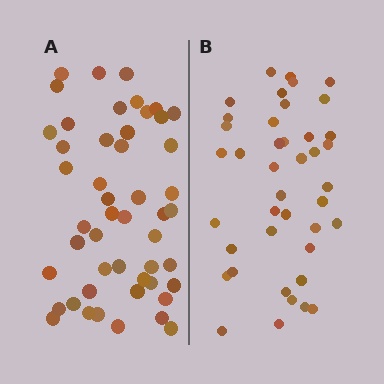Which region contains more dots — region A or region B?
Region A (the left region) has more dots.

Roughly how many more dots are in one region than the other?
Region A has roughly 8 or so more dots than region B.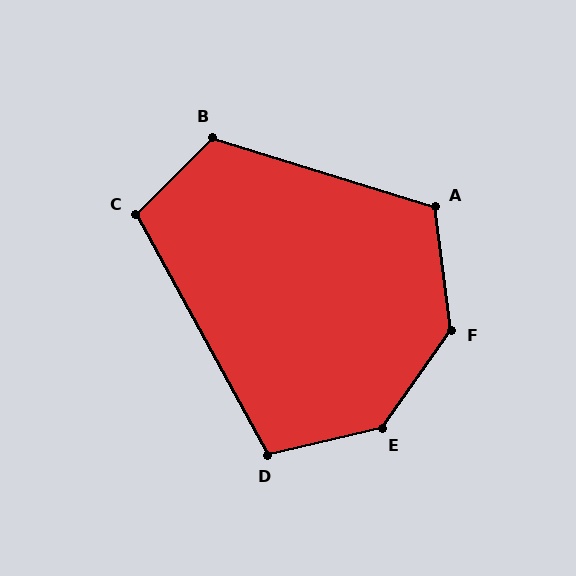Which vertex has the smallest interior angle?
D, at approximately 105 degrees.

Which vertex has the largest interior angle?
E, at approximately 139 degrees.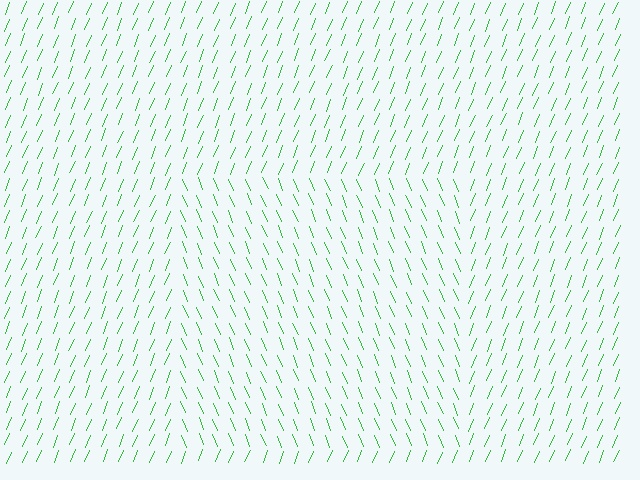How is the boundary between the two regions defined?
The boundary is defined purely by a change in line orientation (approximately 45 degrees difference). All lines are the same color and thickness.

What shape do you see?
I see a rectangle.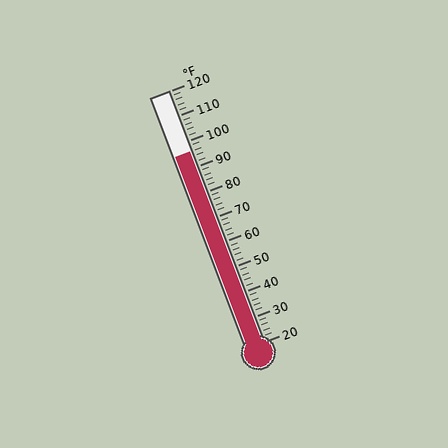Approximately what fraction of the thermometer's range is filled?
The thermometer is filled to approximately 75% of its range.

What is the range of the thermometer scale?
The thermometer scale ranges from 20°F to 120°F.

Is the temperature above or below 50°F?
The temperature is above 50°F.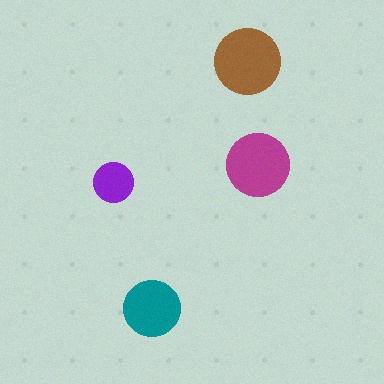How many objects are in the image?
There are 4 objects in the image.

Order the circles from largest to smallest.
the brown one, the magenta one, the teal one, the purple one.